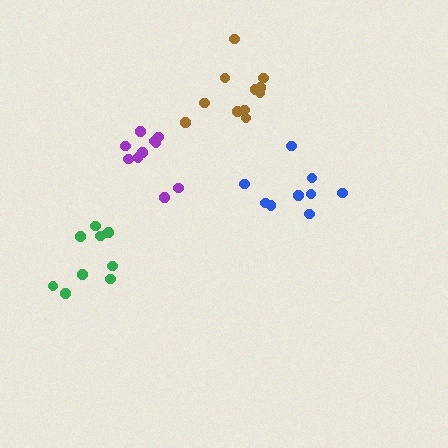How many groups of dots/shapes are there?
There are 4 groups.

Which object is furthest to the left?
The green cluster is leftmost.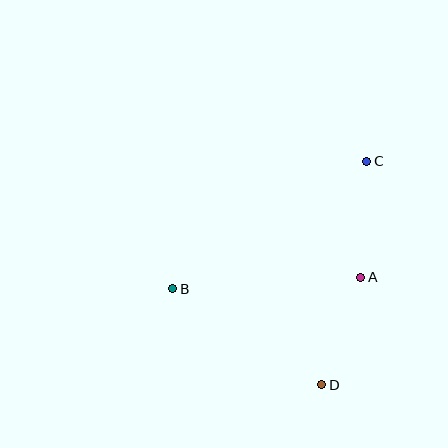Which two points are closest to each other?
Points A and D are closest to each other.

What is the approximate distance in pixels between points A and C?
The distance between A and C is approximately 116 pixels.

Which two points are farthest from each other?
Points B and C are farthest from each other.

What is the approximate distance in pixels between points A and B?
The distance between A and B is approximately 188 pixels.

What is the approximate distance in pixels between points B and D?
The distance between B and D is approximately 177 pixels.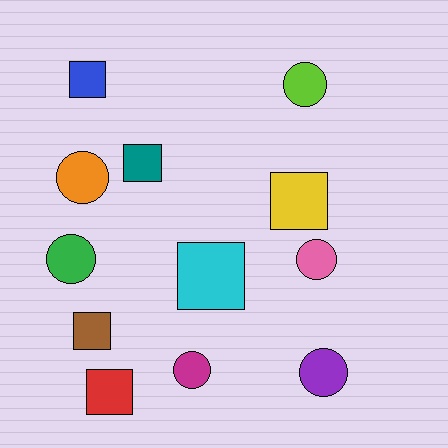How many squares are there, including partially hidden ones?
There are 6 squares.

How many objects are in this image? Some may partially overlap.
There are 12 objects.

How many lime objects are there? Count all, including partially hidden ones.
There is 1 lime object.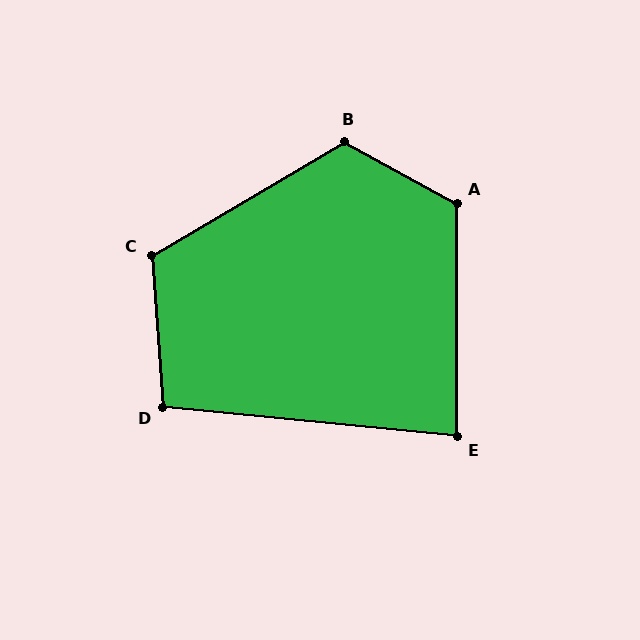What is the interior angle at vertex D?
Approximately 100 degrees (obtuse).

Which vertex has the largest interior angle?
B, at approximately 121 degrees.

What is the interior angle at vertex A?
Approximately 119 degrees (obtuse).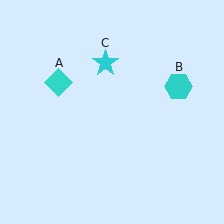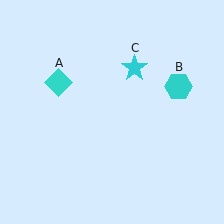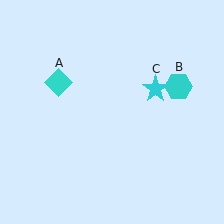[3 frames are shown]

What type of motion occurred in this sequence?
The cyan star (object C) rotated clockwise around the center of the scene.